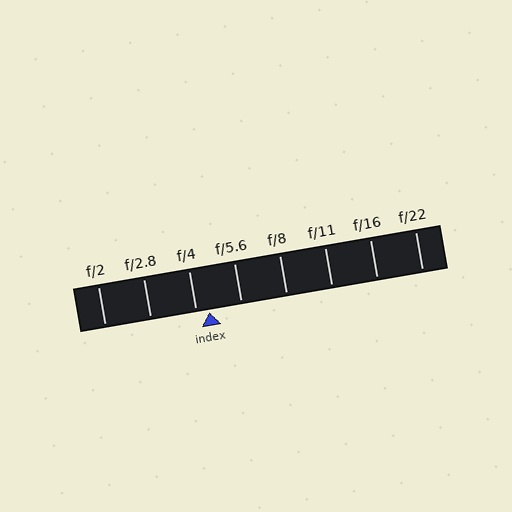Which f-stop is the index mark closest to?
The index mark is closest to f/4.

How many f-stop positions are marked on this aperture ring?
There are 8 f-stop positions marked.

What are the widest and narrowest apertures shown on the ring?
The widest aperture shown is f/2 and the narrowest is f/22.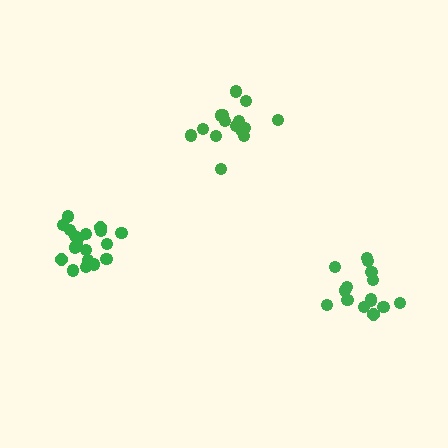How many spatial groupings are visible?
There are 3 spatial groupings.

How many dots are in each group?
Group 1: 16 dots, Group 2: 15 dots, Group 3: 19 dots (50 total).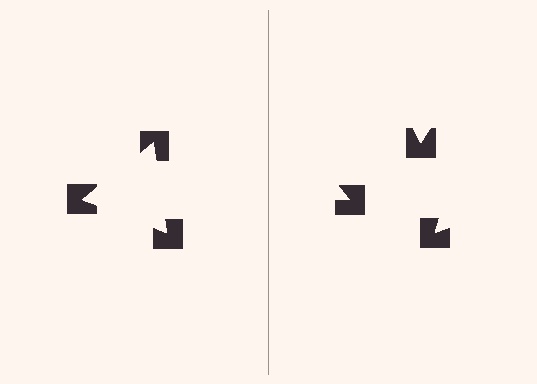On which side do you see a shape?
An illusory triangle appears on the left side. On the right side the wedge cuts are rotated, so no coherent shape forms.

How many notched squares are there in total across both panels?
6 — 3 on each side.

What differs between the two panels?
The notched squares are positioned identically on both sides; only the wedge orientations differ. On the left they align to a triangle; on the right they are misaligned.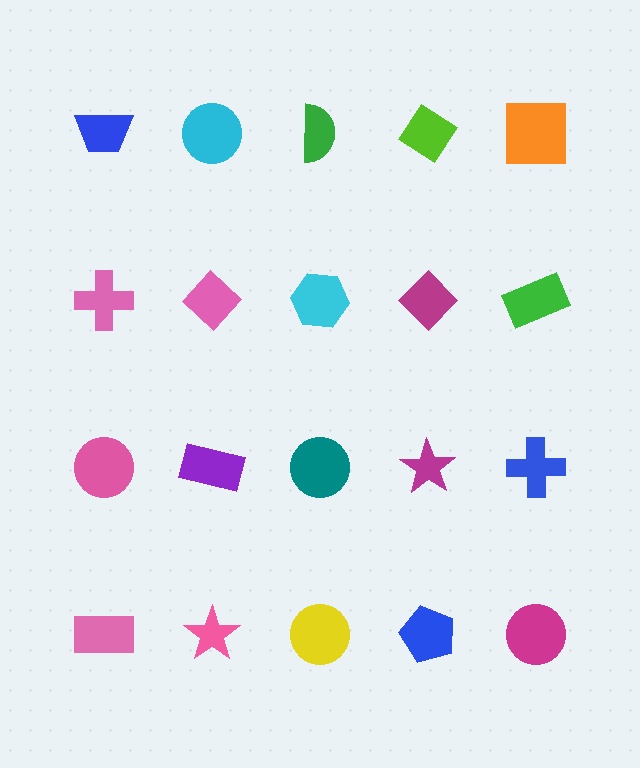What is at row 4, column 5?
A magenta circle.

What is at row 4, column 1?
A pink rectangle.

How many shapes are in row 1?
5 shapes.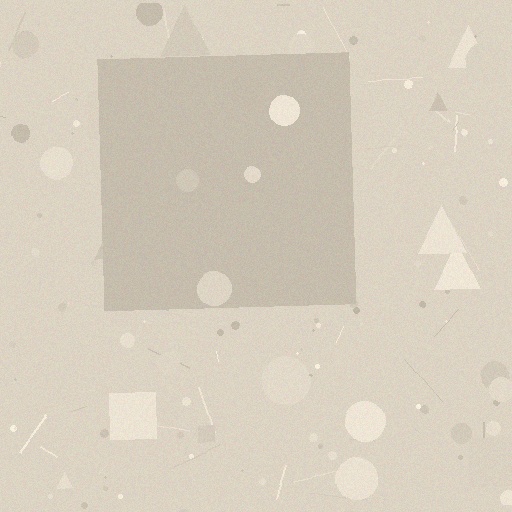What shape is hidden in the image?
A square is hidden in the image.